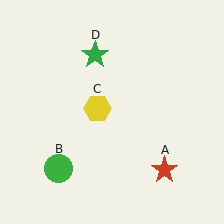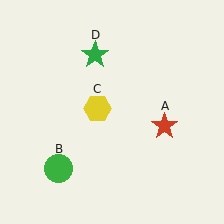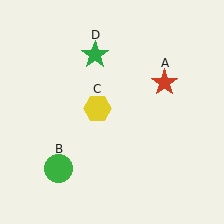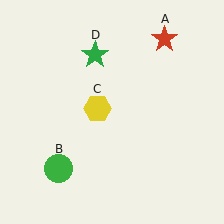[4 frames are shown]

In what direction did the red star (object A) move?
The red star (object A) moved up.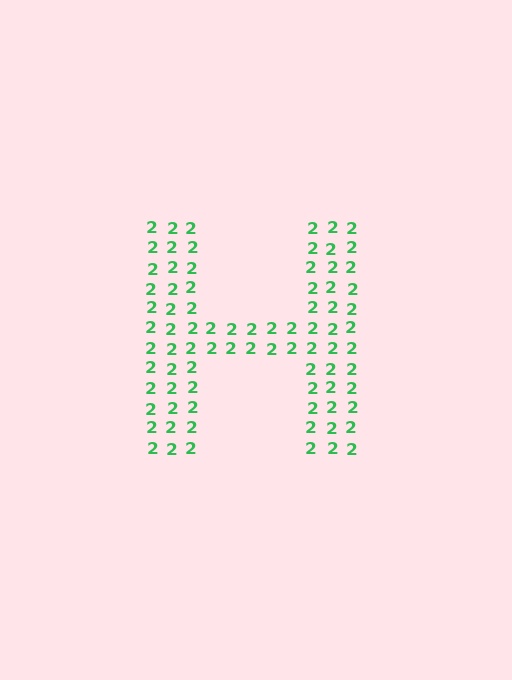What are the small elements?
The small elements are digit 2's.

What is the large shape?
The large shape is the letter H.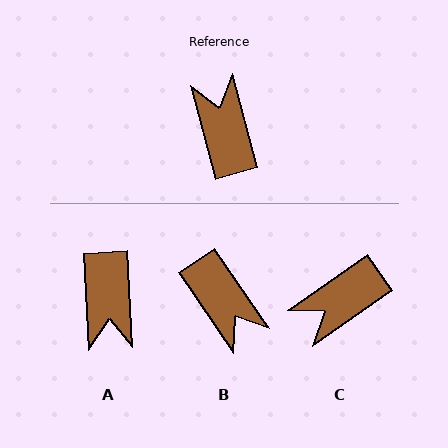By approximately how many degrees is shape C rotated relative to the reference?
Approximately 110 degrees counter-clockwise.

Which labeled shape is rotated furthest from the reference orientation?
A, about 168 degrees away.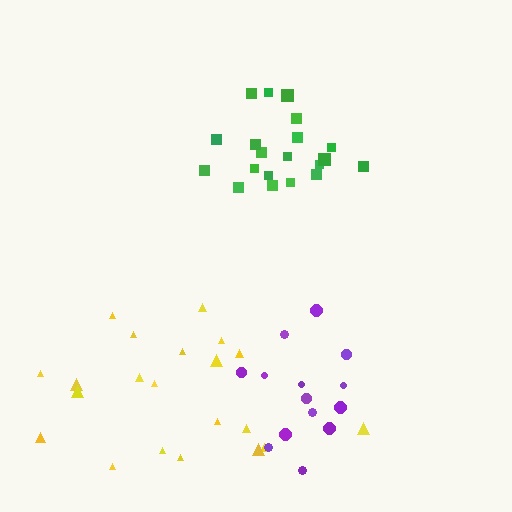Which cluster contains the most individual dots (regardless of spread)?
Yellow (21).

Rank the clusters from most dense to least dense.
green, purple, yellow.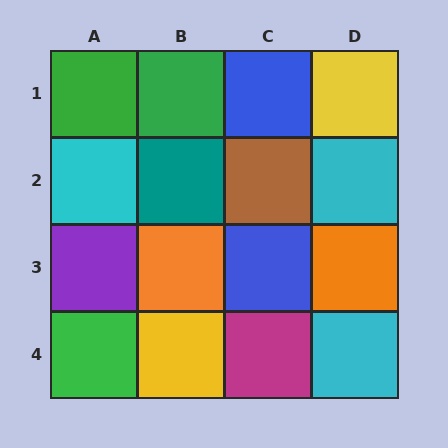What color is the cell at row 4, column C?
Magenta.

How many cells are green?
3 cells are green.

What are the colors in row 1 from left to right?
Green, green, blue, yellow.